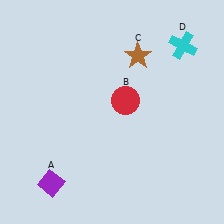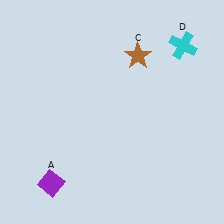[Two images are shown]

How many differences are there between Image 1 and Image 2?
There is 1 difference between the two images.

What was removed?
The red circle (B) was removed in Image 2.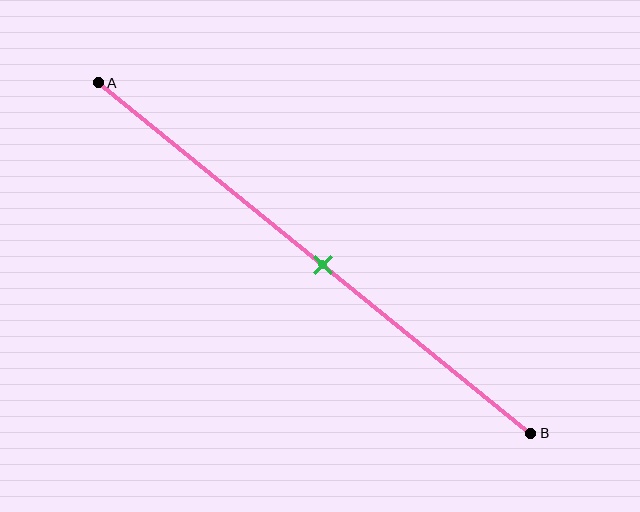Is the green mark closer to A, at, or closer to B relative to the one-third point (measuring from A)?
The green mark is closer to point B than the one-third point of segment AB.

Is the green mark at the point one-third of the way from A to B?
No, the mark is at about 50% from A, not at the 33% one-third point.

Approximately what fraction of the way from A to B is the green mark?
The green mark is approximately 50% of the way from A to B.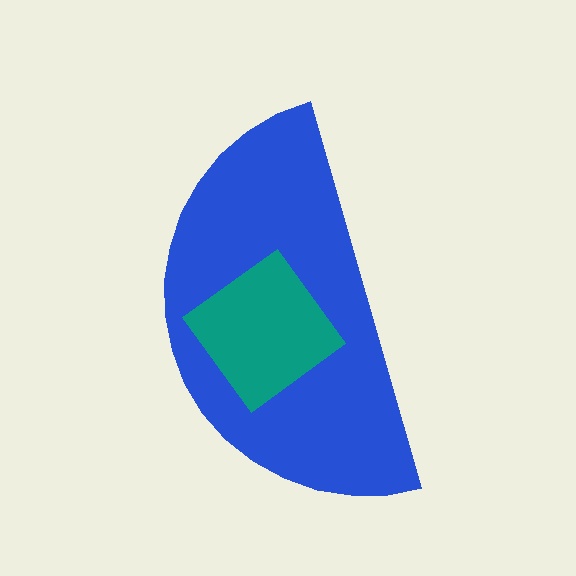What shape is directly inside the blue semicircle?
The teal diamond.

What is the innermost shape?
The teal diamond.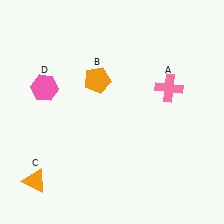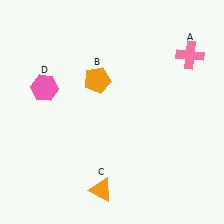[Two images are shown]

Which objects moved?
The objects that moved are: the pink cross (A), the orange triangle (C).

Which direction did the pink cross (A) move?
The pink cross (A) moved up.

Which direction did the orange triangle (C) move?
The orange triangle (C) moved right.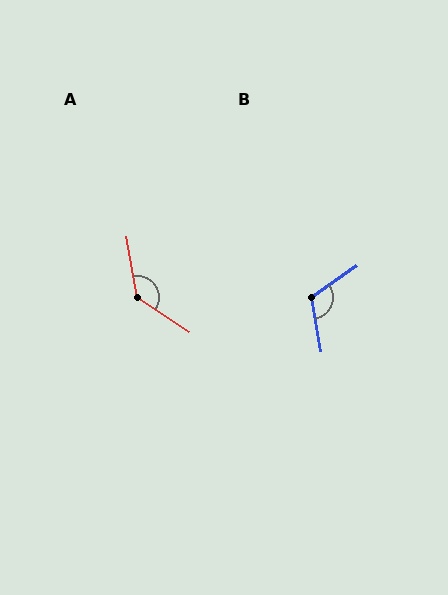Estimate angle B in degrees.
Approximately 115 degrees.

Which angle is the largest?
A, at approximately 133 degrees.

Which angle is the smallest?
B, at approximately 115 degrees.